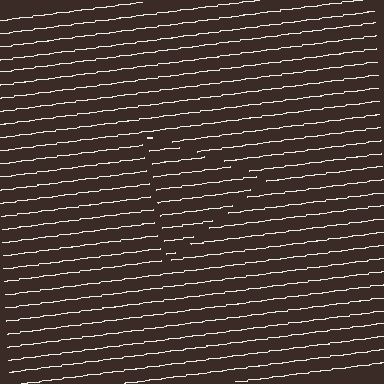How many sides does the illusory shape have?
3 sides — the line-ends trace a triangle.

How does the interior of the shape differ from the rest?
The interior of the shape contains the same grating, shifted by half a period — the contour is defined by the phase discontinuity where line-ends from the inner and outer gratings abut.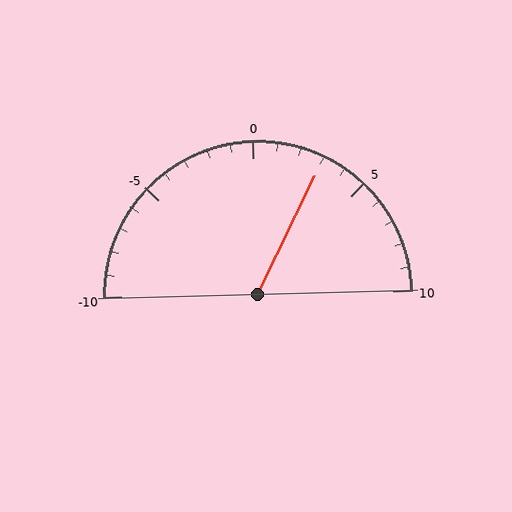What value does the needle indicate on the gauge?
The needle indicates approximately 3.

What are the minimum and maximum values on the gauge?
The gauge ranges from -10 to 10.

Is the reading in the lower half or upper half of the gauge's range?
The reading is in the upper half of the range (-10 to 10).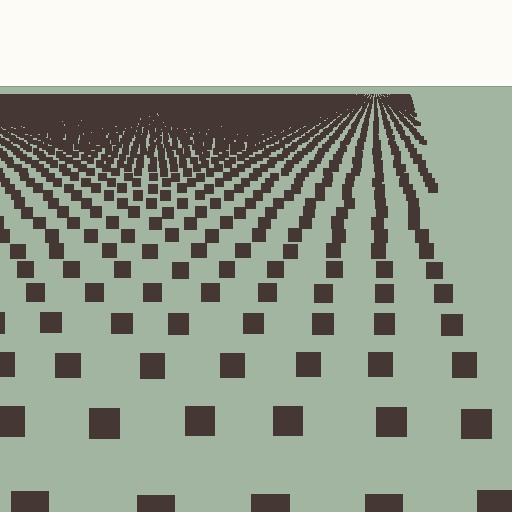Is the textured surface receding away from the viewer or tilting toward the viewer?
The surface is receding away from the viewer. Texture elements get smaller and denser toward the top.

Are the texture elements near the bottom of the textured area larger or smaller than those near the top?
Larger. Near the bottom, elements are closer to the viewer and appear at a bigger on-screen size.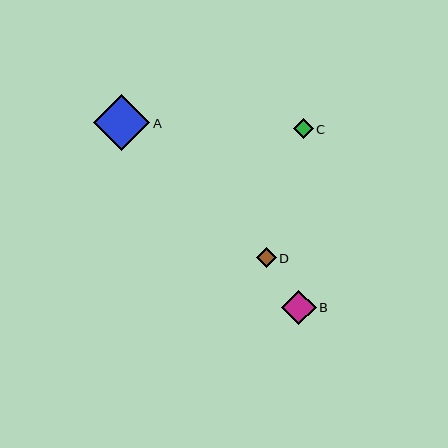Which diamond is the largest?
Diamond A is the largest with a size of approximately 57 pixels.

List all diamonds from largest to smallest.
From largest to smallest: A, B, C, D.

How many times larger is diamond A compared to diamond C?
Diamond A is approximately 2.9 times the size of diamond C.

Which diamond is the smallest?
Diamond D is the smallest with a size of approximately 20 pixels.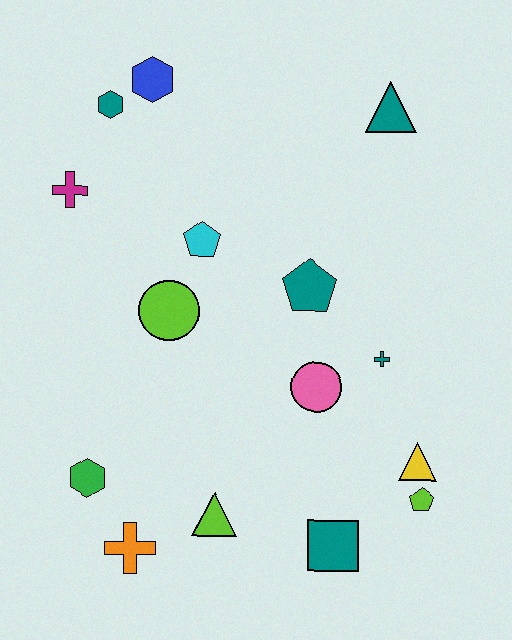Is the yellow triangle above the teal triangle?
No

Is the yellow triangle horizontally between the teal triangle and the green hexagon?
No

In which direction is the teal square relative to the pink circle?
The teal square is below the pink circle.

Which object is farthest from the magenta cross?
The lime pentagon is farthest from the magenta cross.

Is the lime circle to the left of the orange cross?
No